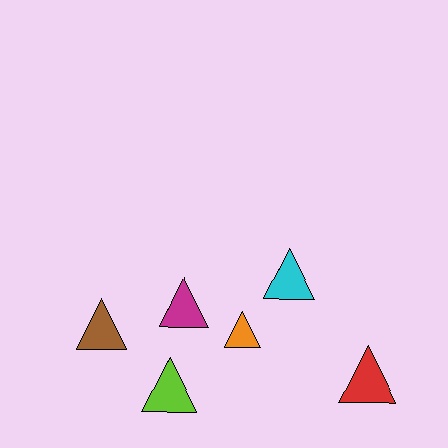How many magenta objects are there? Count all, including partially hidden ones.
There is 1 magenta object.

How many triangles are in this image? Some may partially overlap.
There are 6 triangles.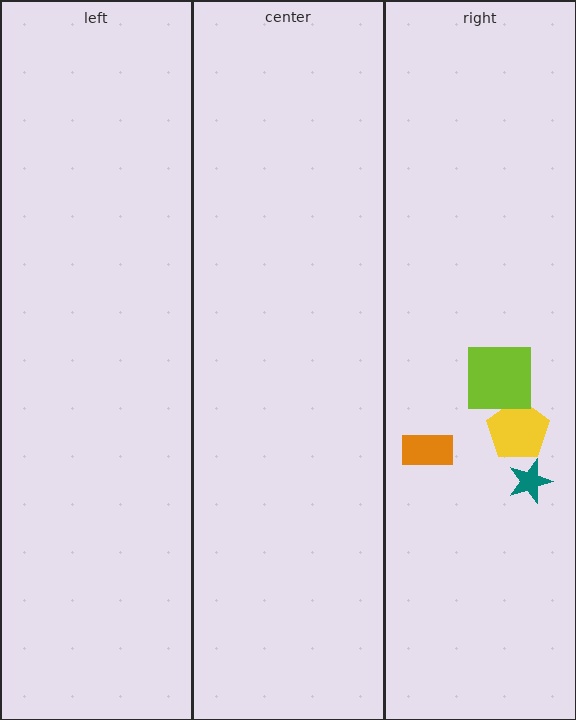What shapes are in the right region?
The yellow pentagon, the lime square, the teal star, the orange rectangle.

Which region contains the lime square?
The right region.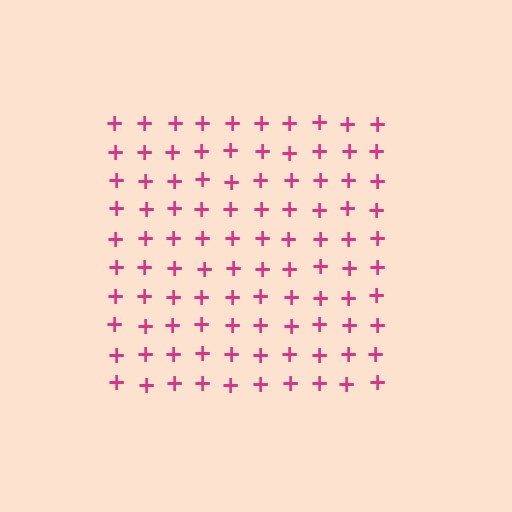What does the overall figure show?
The overall figure shows a square.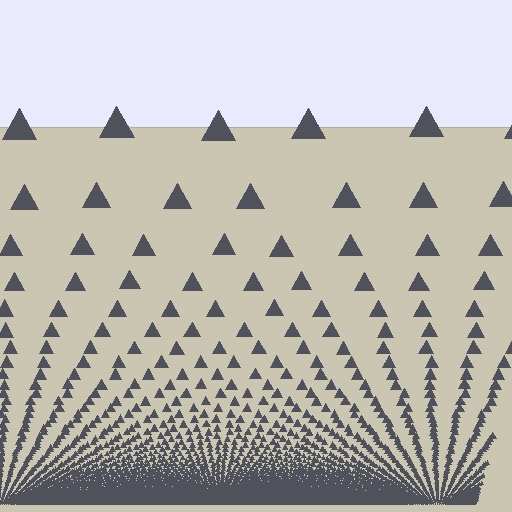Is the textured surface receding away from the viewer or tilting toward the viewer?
The surface appears to tilt toward the viewer. Texture elements get larger and sparser toward the top.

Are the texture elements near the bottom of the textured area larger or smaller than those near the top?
Smaller. The gradient is inverted — elements near the bottom are smaller and denser.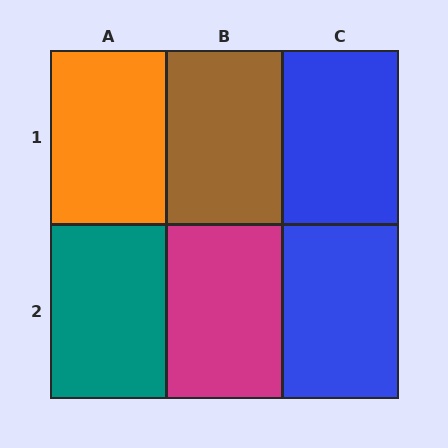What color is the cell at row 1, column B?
Brown.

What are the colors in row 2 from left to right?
Teal, magenta, blue.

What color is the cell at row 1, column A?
Orange.